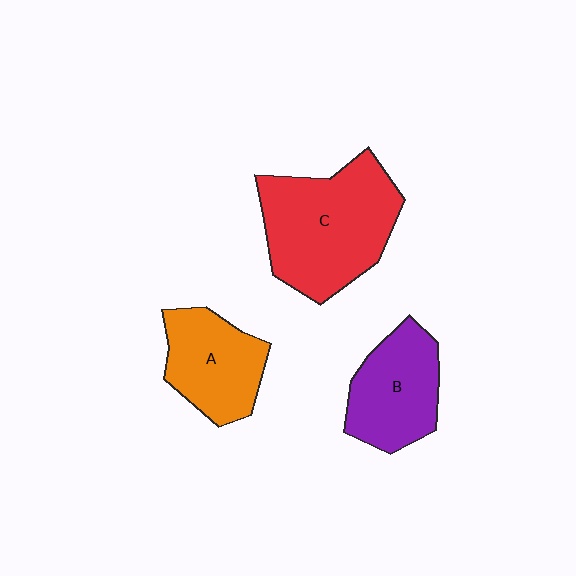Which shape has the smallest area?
Shape A (orange).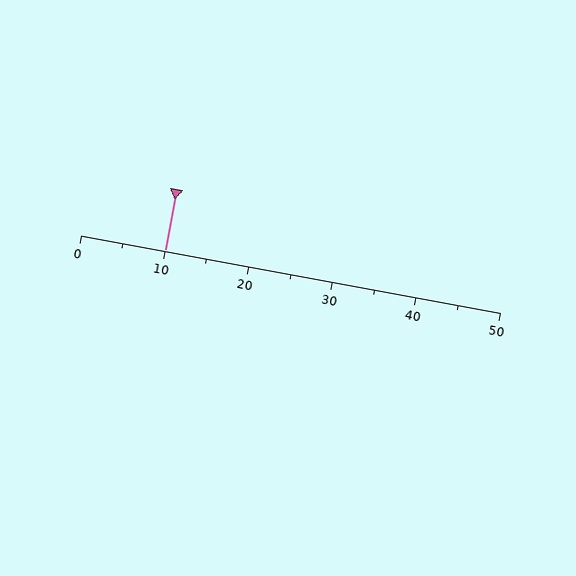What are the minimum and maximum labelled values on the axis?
The axis runs from 0 to 50.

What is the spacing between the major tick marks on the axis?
The major ticks are spaced 10 apart.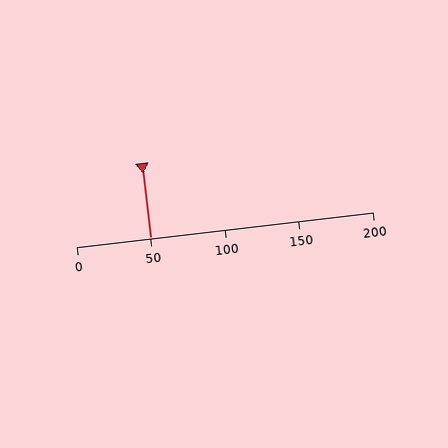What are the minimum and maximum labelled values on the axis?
The axis runs from 0 to 200.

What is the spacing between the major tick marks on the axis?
The major ticks are spaced 50 apart.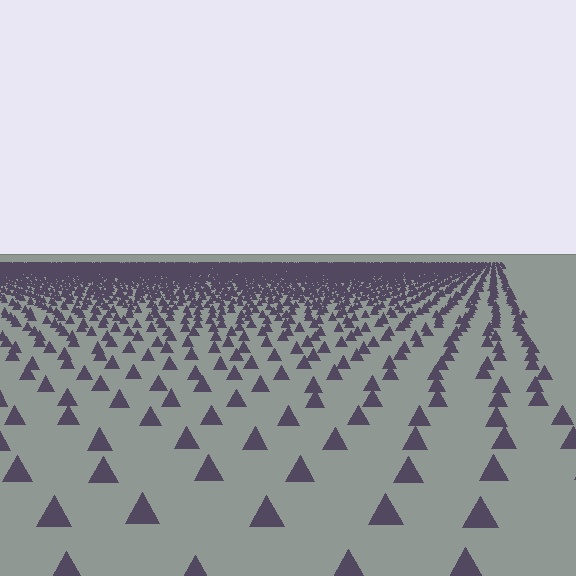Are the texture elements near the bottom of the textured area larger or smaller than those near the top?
Larger. Near the bottom, elements are closer to the viewer and appear at a bigger on-screen size.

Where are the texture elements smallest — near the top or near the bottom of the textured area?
Near the top.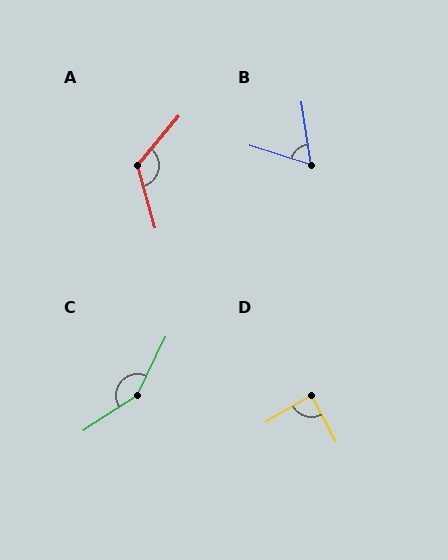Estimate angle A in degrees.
Approximately 124 degrees.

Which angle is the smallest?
B, at approximately 64 degrees.